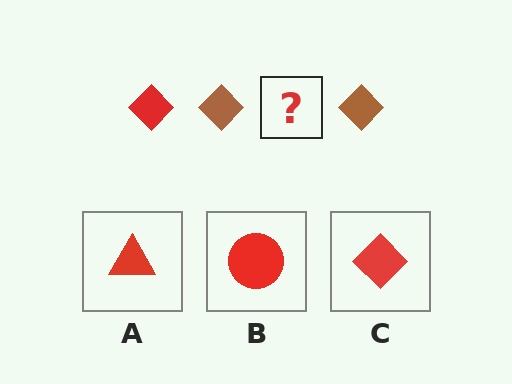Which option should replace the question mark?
Option C.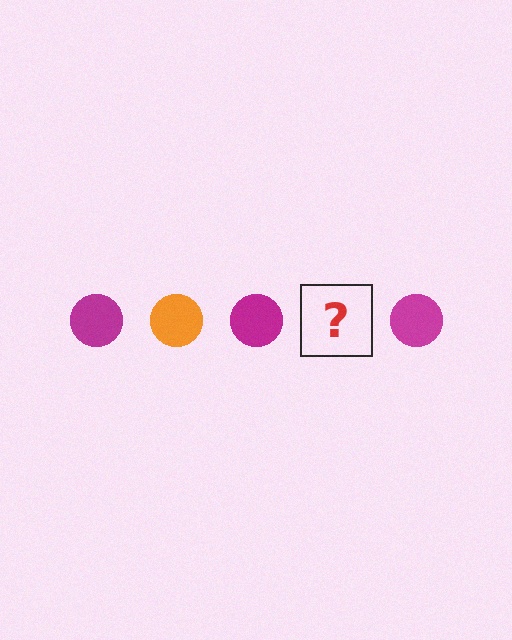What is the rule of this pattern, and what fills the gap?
The rule is that the pattern cycles through magenta, orange circles. The gap should be filled with an orange circle.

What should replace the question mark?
The question mark should be replaced with an orange circle.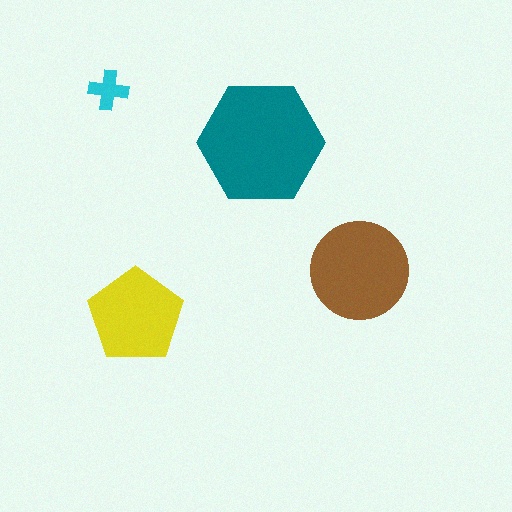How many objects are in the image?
There are 4 objects in the image.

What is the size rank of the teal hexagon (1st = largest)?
1st.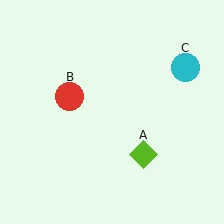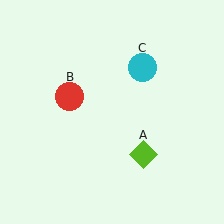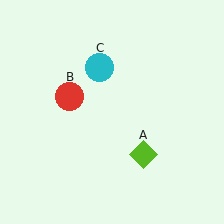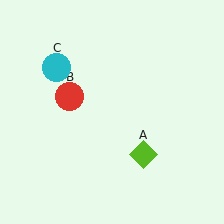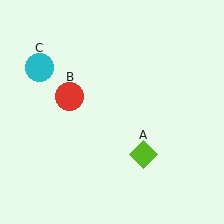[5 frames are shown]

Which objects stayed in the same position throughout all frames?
Lime diamond (object A) and red circle (object B) remained stationary.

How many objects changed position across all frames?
1 object changed position: cyan circle (object C).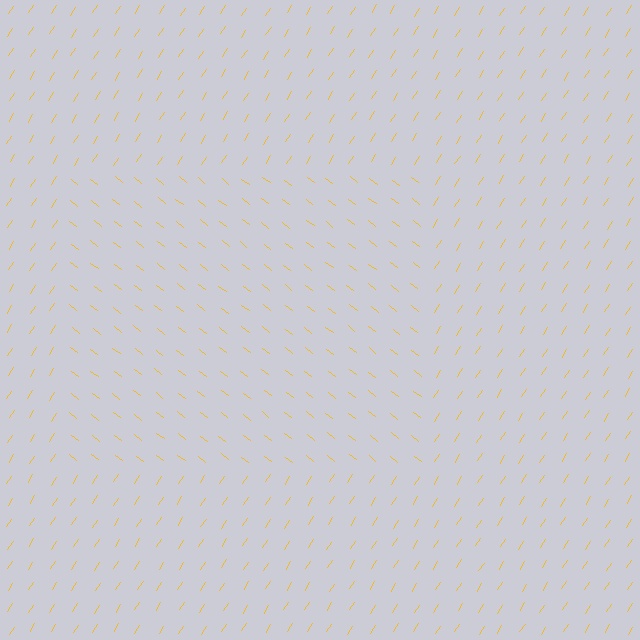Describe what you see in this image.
The image is filled with small yellow line segments. A rectangle region in the image has lines oriented differently from the surrounding lines, creating a visible texture boundary.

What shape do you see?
I see a rectangle.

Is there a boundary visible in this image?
Yes, there is a texture boundary formed by a change in line orientation.